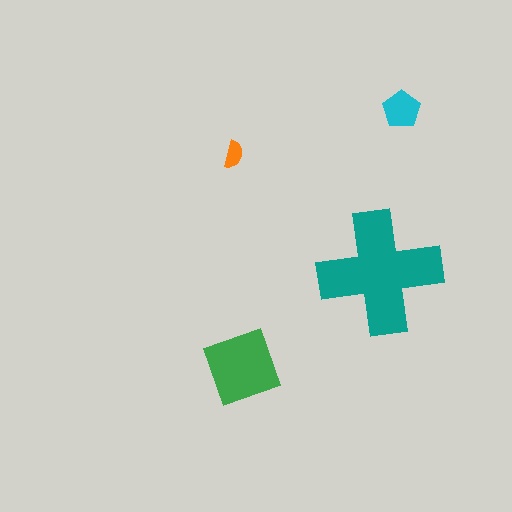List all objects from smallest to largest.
The orange semicircle, the cyan pentagon, the green square, the teal cross.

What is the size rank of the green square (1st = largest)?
2nd.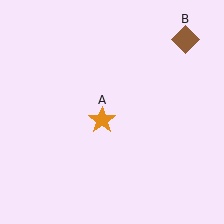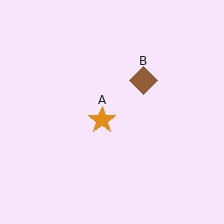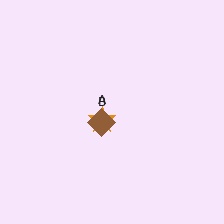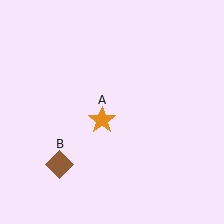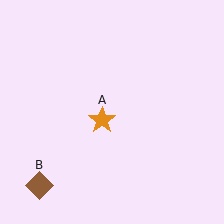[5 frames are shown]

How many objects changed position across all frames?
1 object changed position: brown diamond (object B).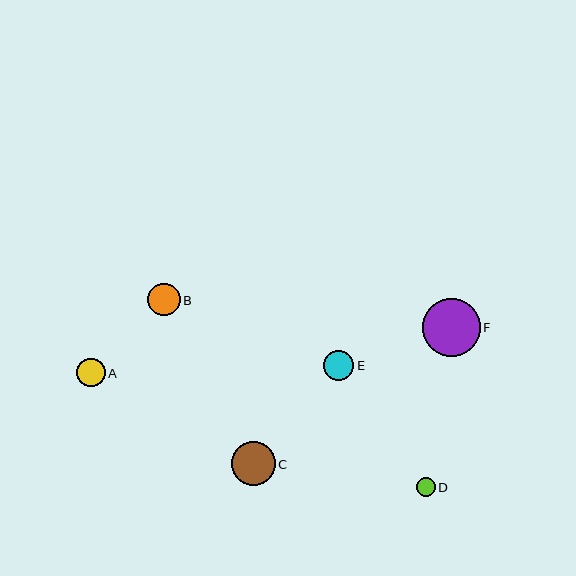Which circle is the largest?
Circle F is the largest with a size of approximately 57 pixels.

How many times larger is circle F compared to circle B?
Circle F is approximately 1.8 times the size of circle B.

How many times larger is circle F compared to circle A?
Circle F is approximately 2.0 times the size of circle A.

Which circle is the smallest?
Circle D is the smallest with a size of approximately 18 pixels.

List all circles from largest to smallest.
From largest to smallest: F, C, B, E, A, D.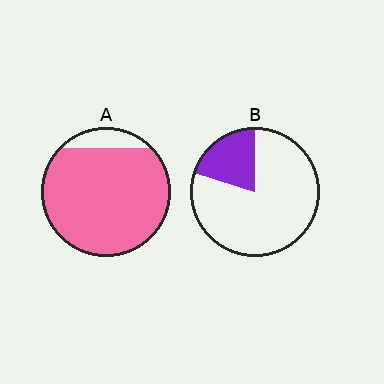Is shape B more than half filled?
No.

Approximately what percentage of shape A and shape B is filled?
A is approximately 90% and B is approximately 20%.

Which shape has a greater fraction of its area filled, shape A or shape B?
Shape A.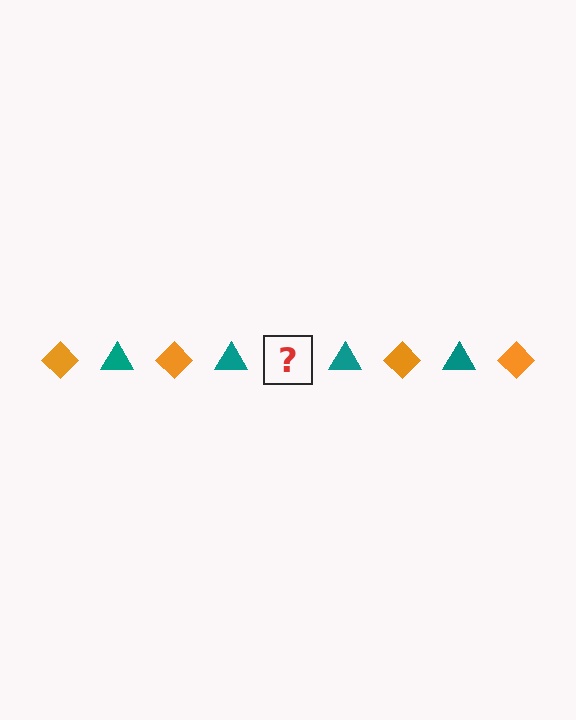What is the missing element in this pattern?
The missing element is an orange diamond.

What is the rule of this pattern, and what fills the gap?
The rule is that the pattern alternates between orange diamond and teal triangle. The gap should be filled with an orange diamond.